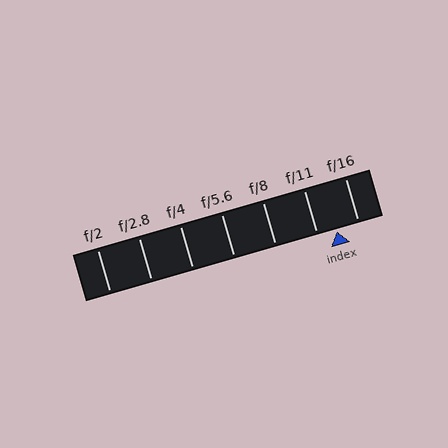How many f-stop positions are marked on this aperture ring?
There are 7 f-stop positions marked.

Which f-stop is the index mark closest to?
The index mark is closest to f/11.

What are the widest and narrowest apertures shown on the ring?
The widest aperture shown is f/2 and the narrowest is f/16.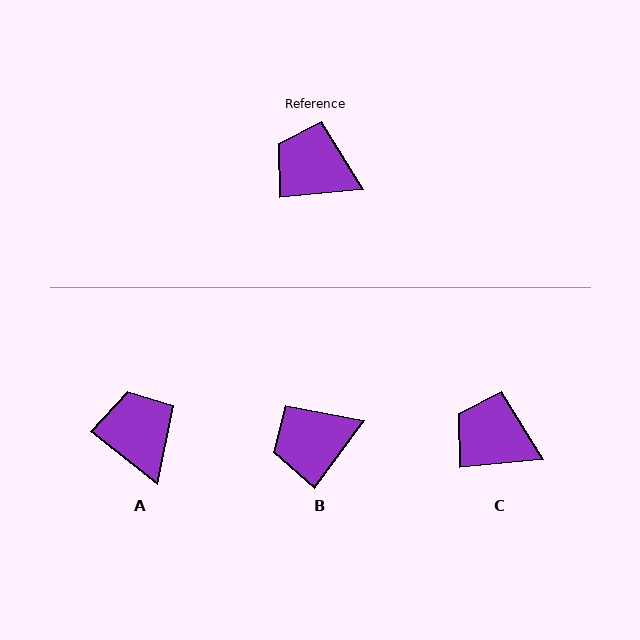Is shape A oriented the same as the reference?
No, it is off by about 43 degrees.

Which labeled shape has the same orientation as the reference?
C.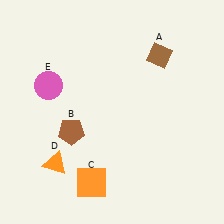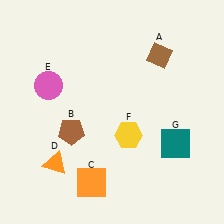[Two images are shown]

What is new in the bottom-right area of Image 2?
A yellow hexagon (F) was added in the bottom-right area of Image 2.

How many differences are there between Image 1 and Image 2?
There are 2 differences between the two images.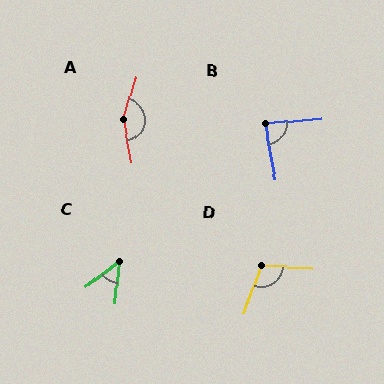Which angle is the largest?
A, at approximately 152 degrees.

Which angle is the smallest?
C, at approximately 47 degrees.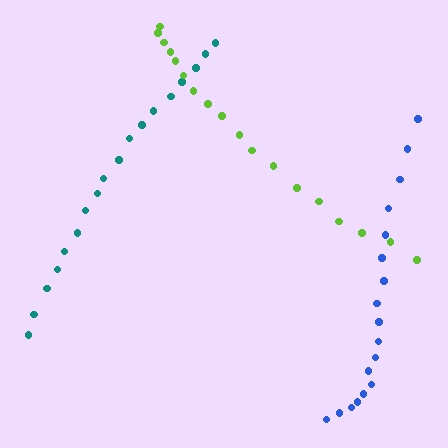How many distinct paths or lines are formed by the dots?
There are 3 distinct paths.